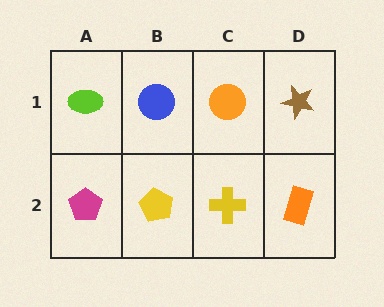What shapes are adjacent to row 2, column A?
A lime ellipse (row 1, column A), a yellow pentagon (row 2, column B).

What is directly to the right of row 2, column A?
A yellow pentagon.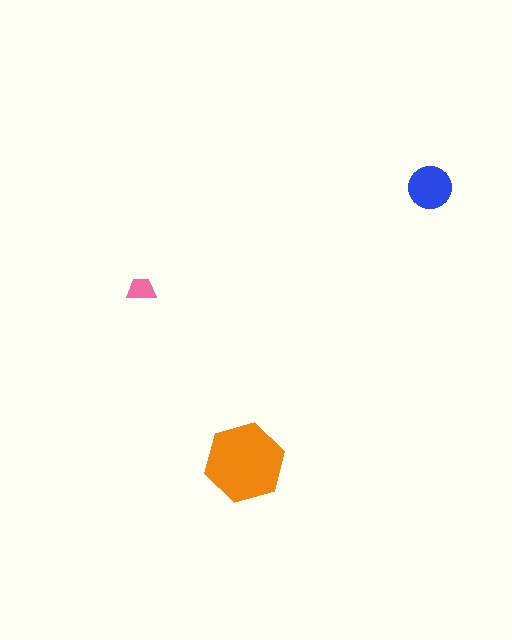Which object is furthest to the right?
The blue circle is rightmost.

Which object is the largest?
The orange hexagon.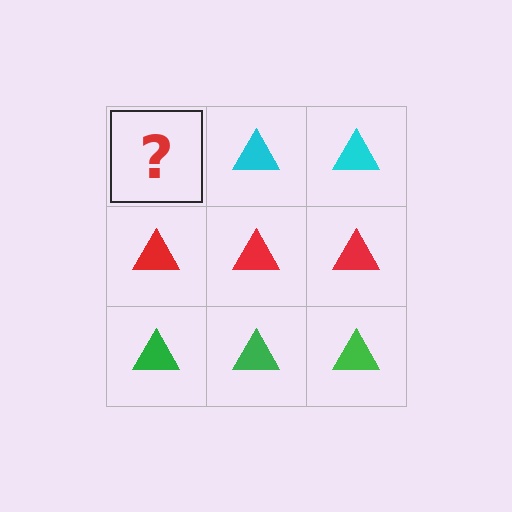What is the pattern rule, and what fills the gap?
The rule is that each row has a consistent color. The gap should be filled with a cyan triangle.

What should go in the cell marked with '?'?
The missing cell should contain a cyan triangle.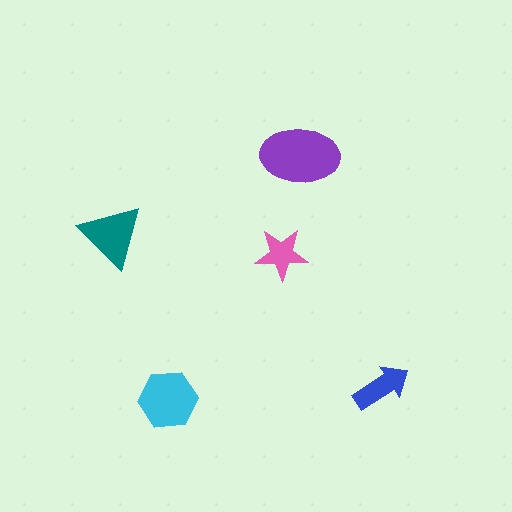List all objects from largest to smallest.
The purple ellipse, the cyan hexagon, the teal triangle, the blue arrow, the pink star.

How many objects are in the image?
There are 5 objects in the image.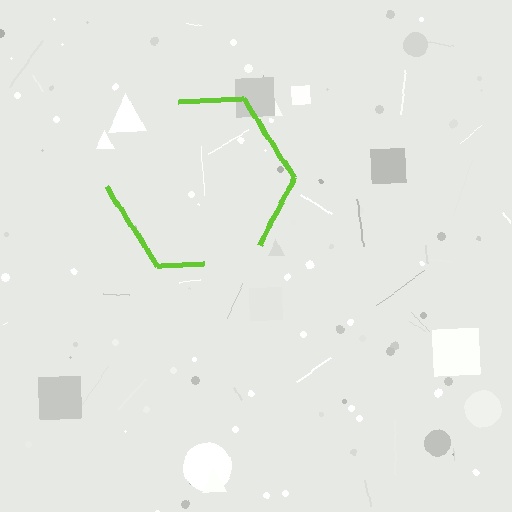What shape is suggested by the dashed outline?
The dashed outline suggests a hexagon.